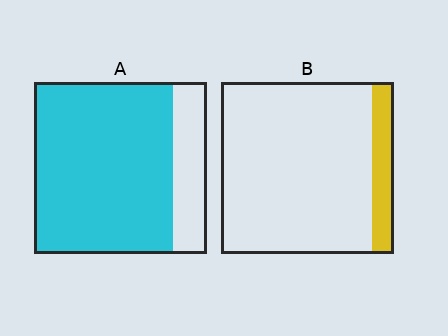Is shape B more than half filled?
No.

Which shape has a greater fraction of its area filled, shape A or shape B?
Shape A.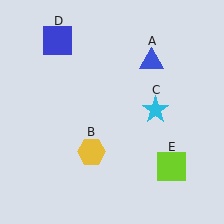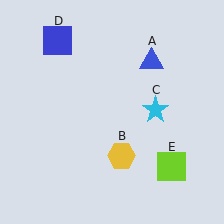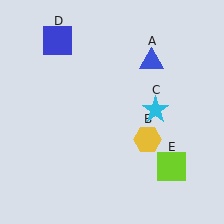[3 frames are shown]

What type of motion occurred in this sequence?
The yellow hexagon (object B) rotated counterclockwise around the center of the scene.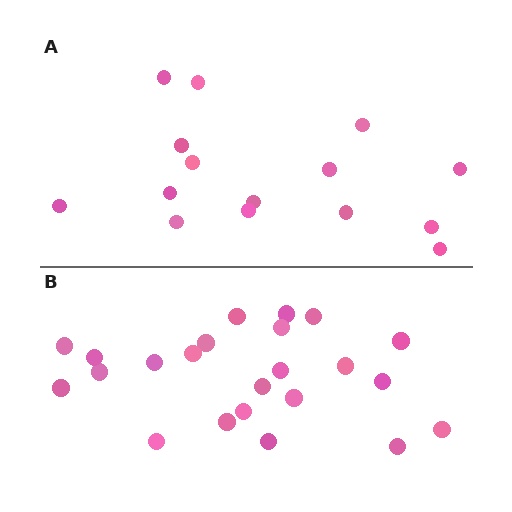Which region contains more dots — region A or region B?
Region B (the bottom region) has more dots.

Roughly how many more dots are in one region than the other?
Region B has roughly 8 or so more dots than region A.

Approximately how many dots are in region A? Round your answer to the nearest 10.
About 20 dots. (The exact count is 15, which rounds to 20.)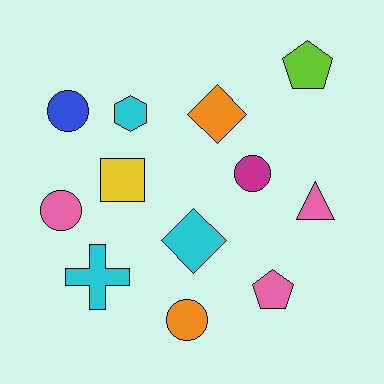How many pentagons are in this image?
There are 2 pentagons.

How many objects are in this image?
There are 12 objects.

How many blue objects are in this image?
There is 1 blue object.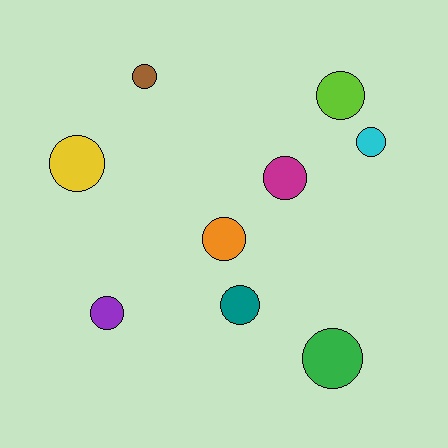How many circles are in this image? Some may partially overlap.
There are 9 circles.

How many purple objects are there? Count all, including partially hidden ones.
There is 1 purple object.